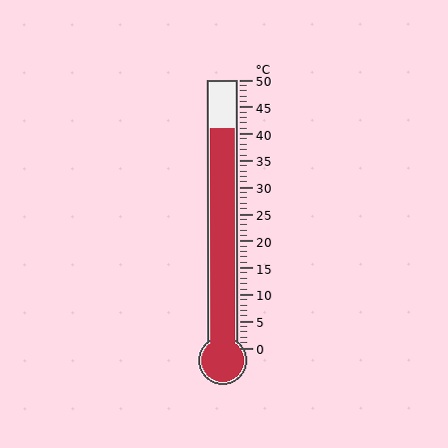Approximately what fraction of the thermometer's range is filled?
The thermometer is filled to approximately 80% of its range.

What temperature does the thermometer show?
The thermometer shows approximately 41°C.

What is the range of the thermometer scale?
The thermometer scale ranges from 0°C to 50°C.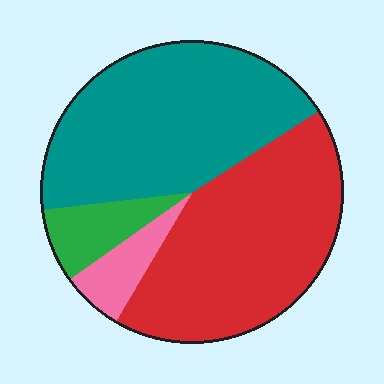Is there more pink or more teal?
Teal.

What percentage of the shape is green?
Green covers roughly 10% of the shape.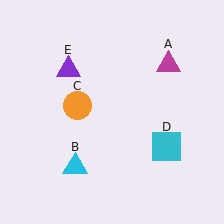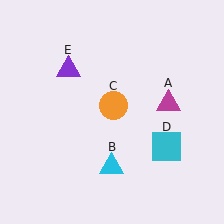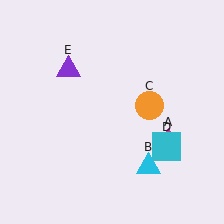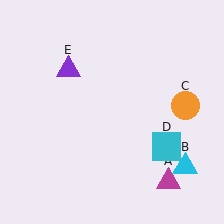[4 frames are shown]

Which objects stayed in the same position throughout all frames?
Cyan square (object D) and purple triangle (object E) remained stationary.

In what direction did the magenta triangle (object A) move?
The magenta triangle (object A) moved down.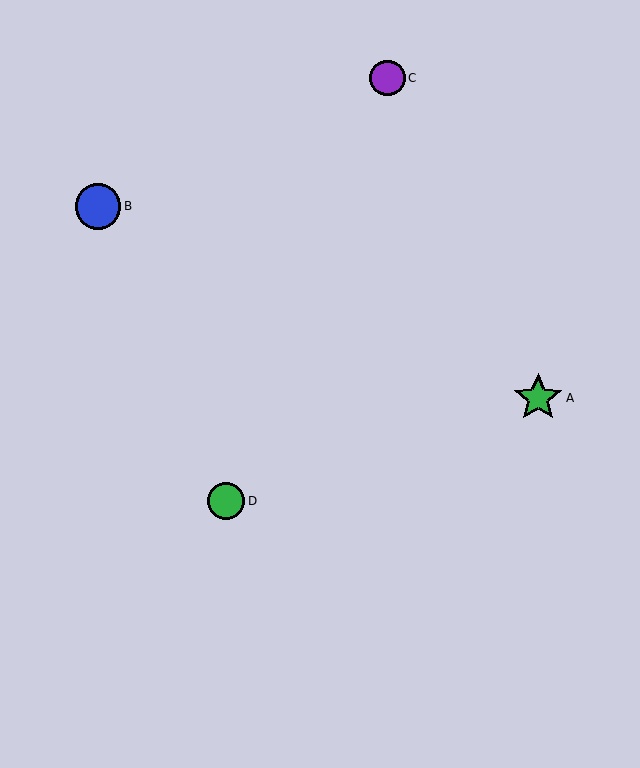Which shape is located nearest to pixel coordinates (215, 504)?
The green circle (labeled D) at (226, 501) is nearest to that location.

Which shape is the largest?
The green star (labeled A) is the largest.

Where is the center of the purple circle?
The center of the purple circle is at (388, 78).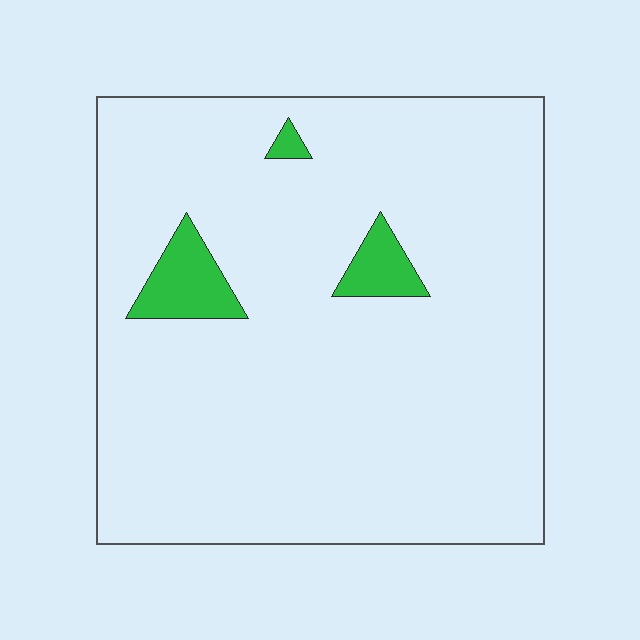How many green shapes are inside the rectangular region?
3.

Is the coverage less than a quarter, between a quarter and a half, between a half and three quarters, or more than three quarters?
Less than a quarter.